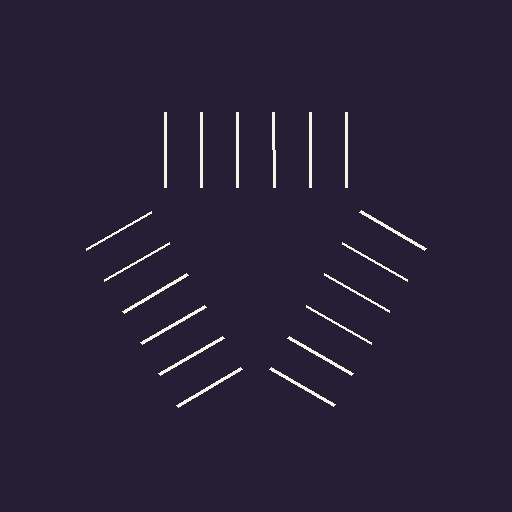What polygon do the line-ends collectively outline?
An illusory triangle — the line segments terminate on its edges but no continuous stroke is drawn.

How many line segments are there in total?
18 — 6 along each of the 3 edges.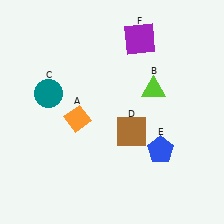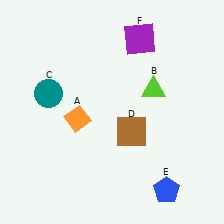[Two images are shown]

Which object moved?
The blue pentagon (E) moved down.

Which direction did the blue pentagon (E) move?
The blue pentagon (E) moved down.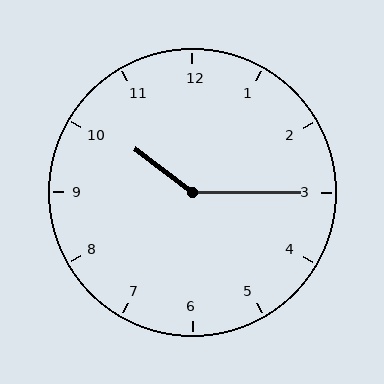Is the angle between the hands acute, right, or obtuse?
It is obtuse.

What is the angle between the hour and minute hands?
Approximately 142 degrees.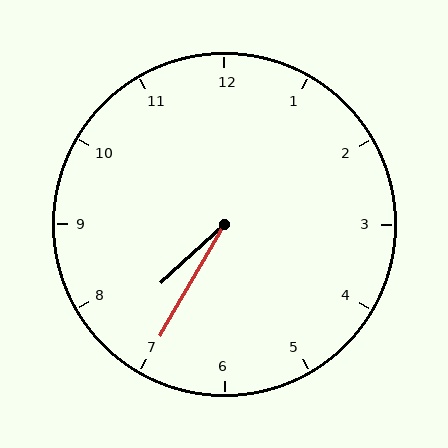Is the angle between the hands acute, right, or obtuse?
It is acute.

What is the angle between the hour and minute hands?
Approximately 18 degrees.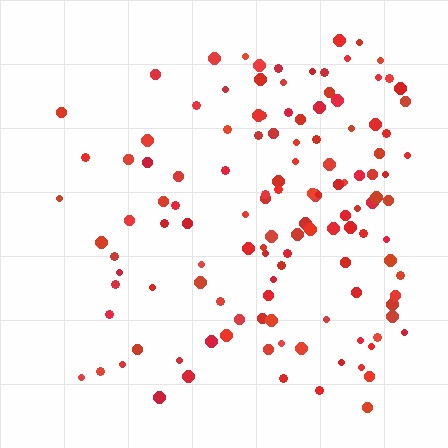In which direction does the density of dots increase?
From left to right, with the right side densest.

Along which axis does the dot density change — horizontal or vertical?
Horizontal.